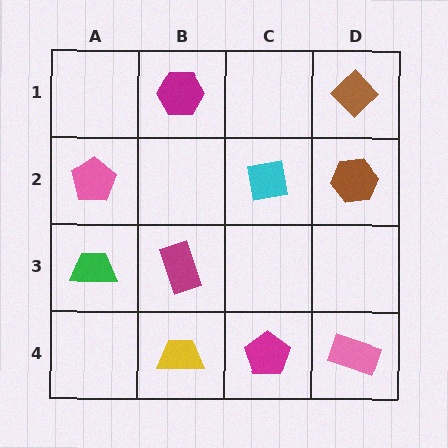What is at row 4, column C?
A magenta pentagon.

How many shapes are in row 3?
2 shapes.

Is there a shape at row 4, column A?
No, that cell is empty.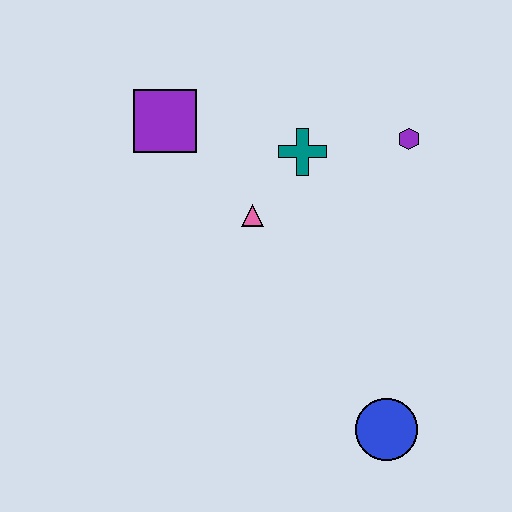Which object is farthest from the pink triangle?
The blue circle is farthest from the pink triangle.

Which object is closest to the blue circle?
The pink triangle is closest to the blue circle.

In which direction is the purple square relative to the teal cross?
The purple square is to the left of the teal cross.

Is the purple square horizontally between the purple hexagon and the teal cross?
No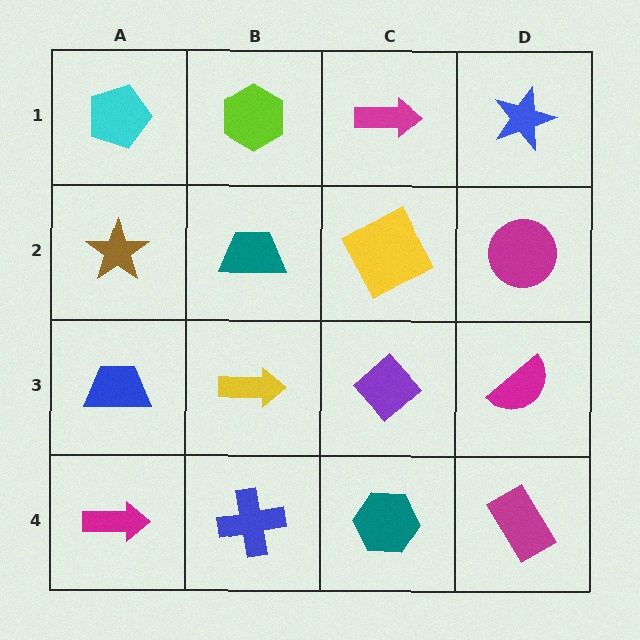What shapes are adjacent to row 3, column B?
A teal trapezoid (row 2, column B), a blue cross (row 4, column B), a blue trapezoid (row 3, column A), a purple diamond (row 3, column C).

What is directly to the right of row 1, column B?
A magenta arrow.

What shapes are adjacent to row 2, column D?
A blue star (row 1, column D), a magenta semicircle (row 3, column D), a yellow square (row 2, column C).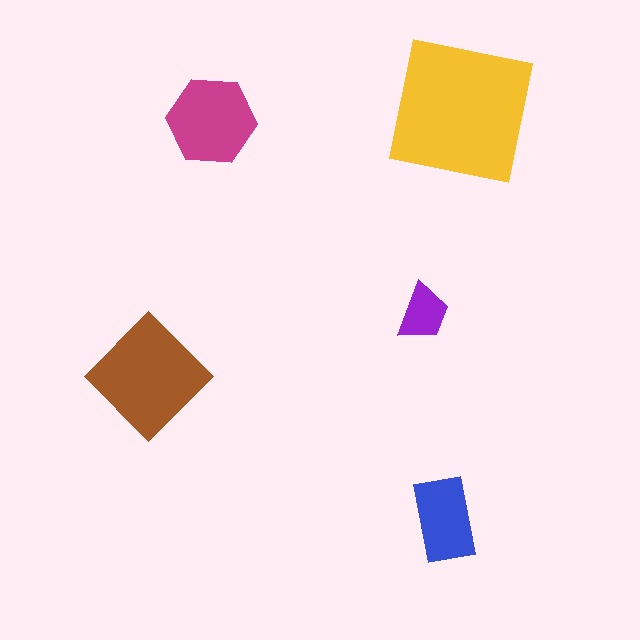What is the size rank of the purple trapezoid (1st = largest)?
5th.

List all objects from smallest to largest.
The purple trapezoid, the blue rectangle, the magenta hexagon, the brown diamond, the yellow square.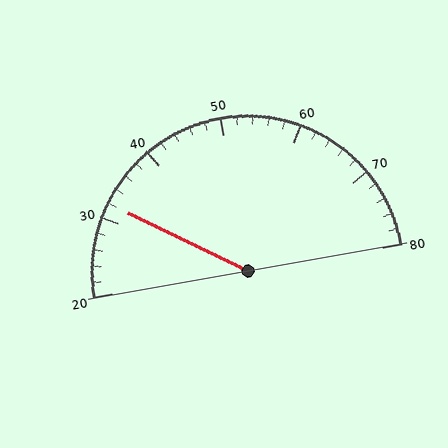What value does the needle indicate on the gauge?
The needle indicates approximately 32.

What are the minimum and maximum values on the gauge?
The gauge ranges from 20 to 80.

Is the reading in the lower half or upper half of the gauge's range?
The reading is in the lower half of the range (20 to 80).